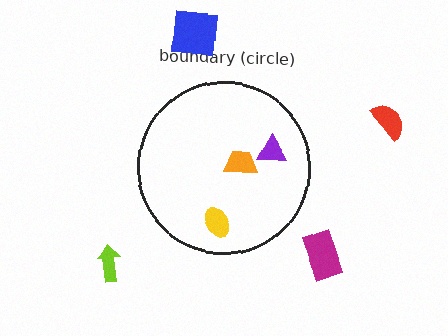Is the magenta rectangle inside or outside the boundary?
Outside.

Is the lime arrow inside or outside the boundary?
Outside.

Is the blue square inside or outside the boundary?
Outside.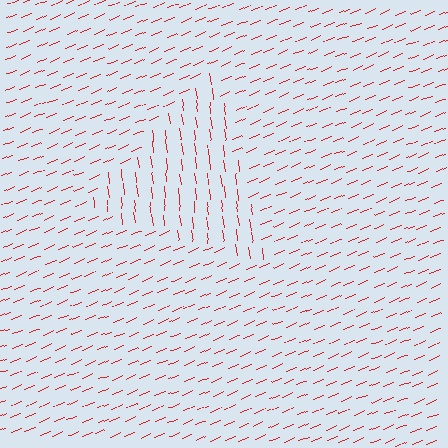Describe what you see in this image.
The image is filled with small red line segments. A triangle region in the image has lines oriented differently from the surrounding lines, creating a visible texture boundary.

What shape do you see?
I see a triangle.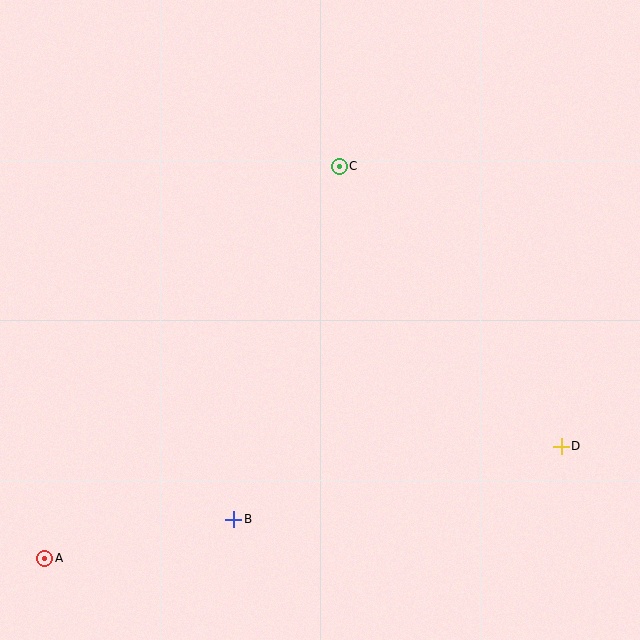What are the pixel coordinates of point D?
Point D is at (561, 446).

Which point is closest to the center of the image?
Point C at (339, 166) is closest to the center.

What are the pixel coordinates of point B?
Point B is at (234, 519).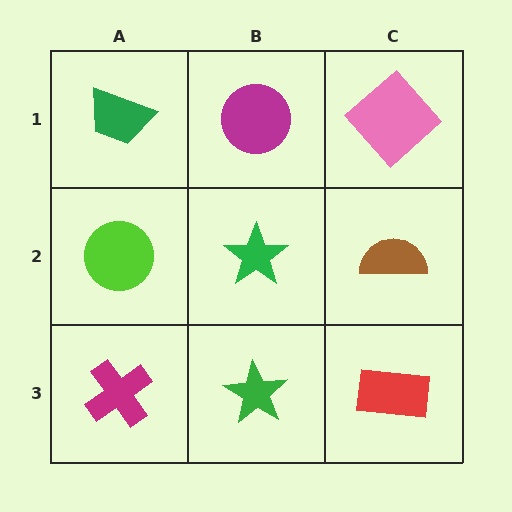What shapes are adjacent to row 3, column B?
A green star (row 2, column B), a magenta cross (row 3, column A), a red rectangle (row 3, column C).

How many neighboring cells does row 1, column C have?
2.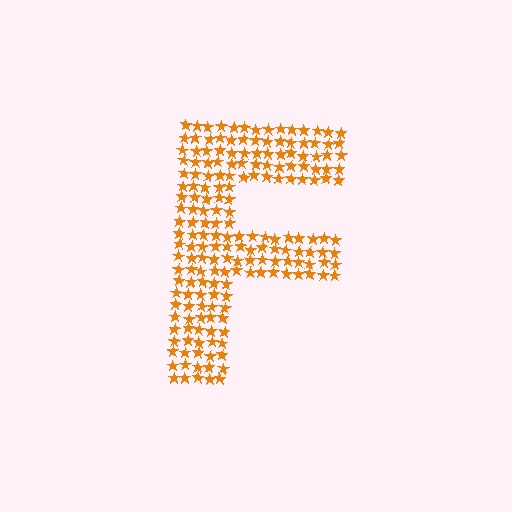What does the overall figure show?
The overall figure shows the letter F.